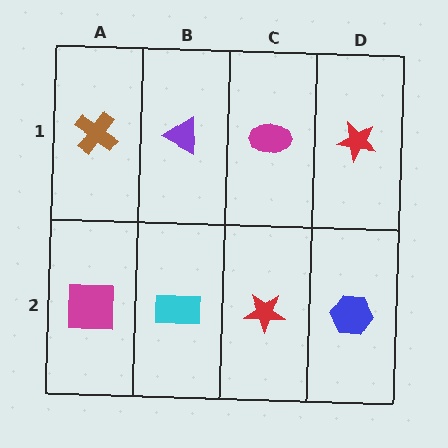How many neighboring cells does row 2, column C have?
3.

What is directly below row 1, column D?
A blue hexagon.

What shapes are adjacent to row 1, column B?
A cyan rectangle (row 2, column B), a brown cross (row 1, column A), a magenta ellipse (row 1, column C).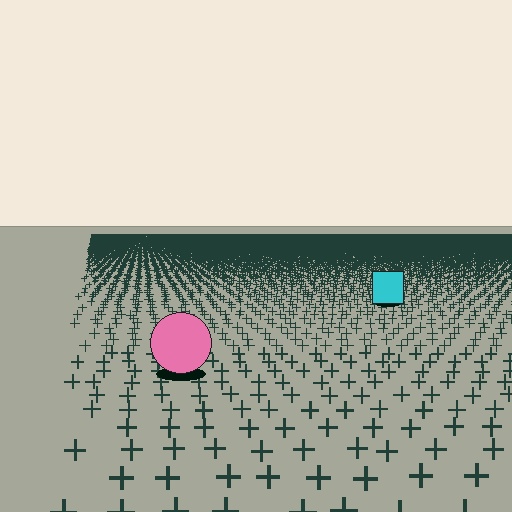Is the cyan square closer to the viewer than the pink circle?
No. The pink circle is closer — you can tell from the texture gradient: the ground texture is coarser near it.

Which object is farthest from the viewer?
The cyan square is farthest from the viewer. It appears smaller and the ground texture around it is denser.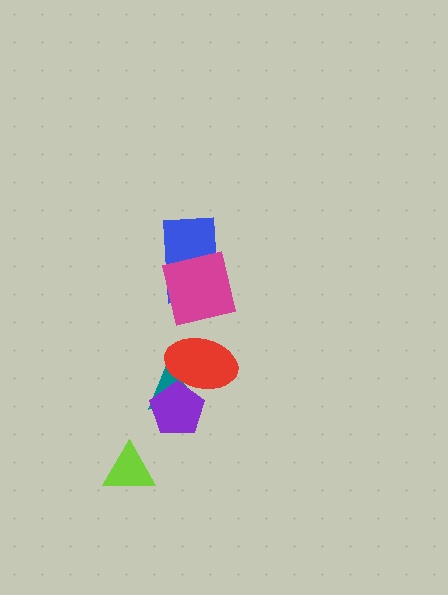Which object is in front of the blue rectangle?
The magenta square is in front of the blue rectangle.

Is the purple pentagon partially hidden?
No, no other shape covers it.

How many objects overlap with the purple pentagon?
2 objects overlap with the purple pentagon.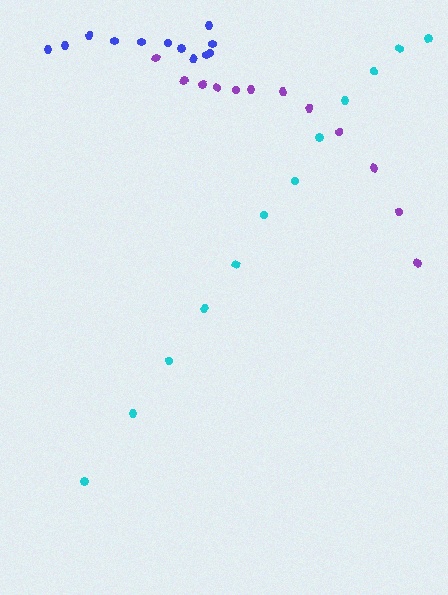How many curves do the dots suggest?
There are 3 distinct paths.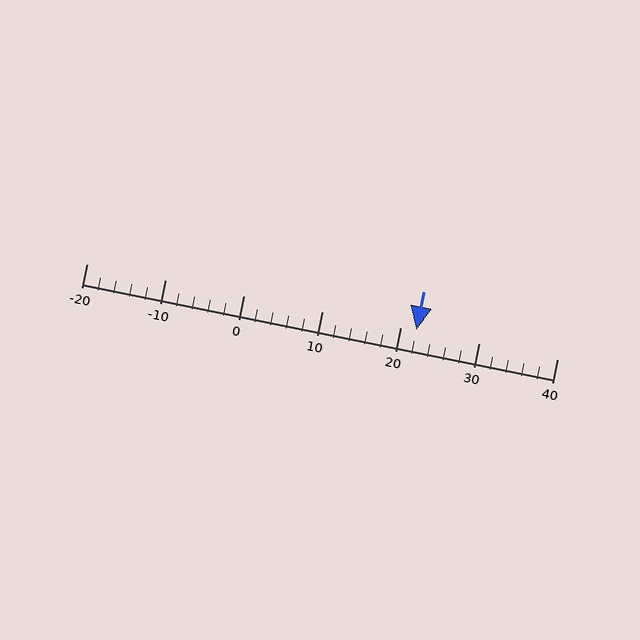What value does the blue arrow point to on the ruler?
The blue arrow points to approximately 22.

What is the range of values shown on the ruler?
The ruler shows values from -20 to 40.